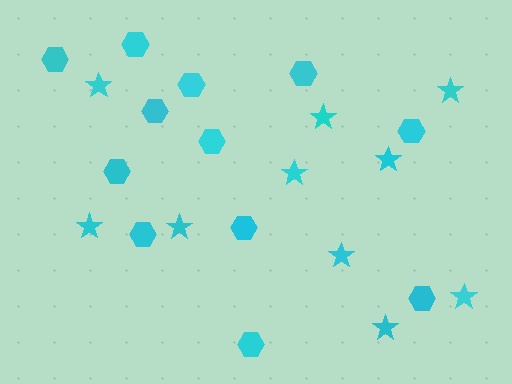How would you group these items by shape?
There are 2 groups: one group of hexagons (12) and one group of stars (10).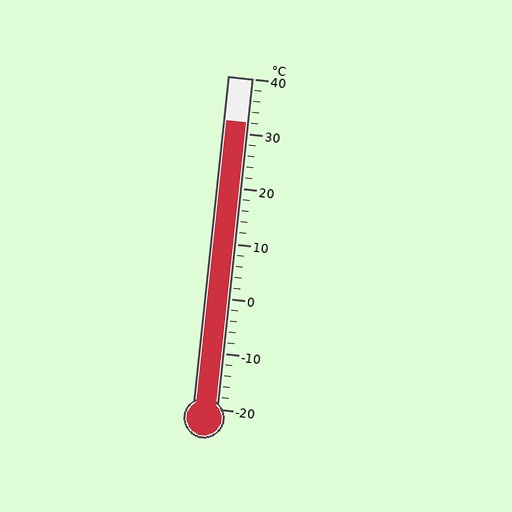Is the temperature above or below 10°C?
The temperature is above 10°C.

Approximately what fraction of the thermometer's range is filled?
The thermometer is filled to approximately 85% of its range.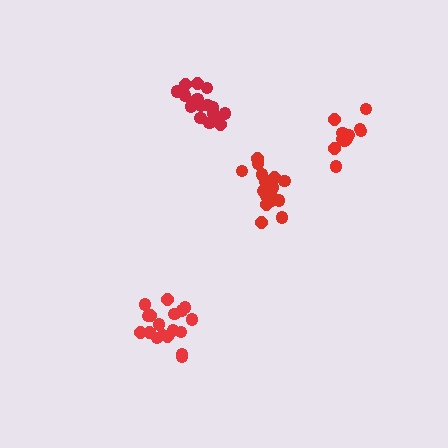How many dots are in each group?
Group 1: 18 dots, Group 2: 17 dots, Group 3: 12 dots, Group 4: 17 dots (64 total).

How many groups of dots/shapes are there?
There are 4 groups.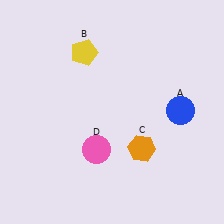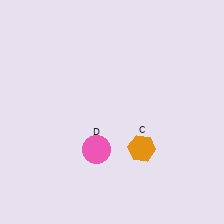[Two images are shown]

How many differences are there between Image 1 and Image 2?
There are 2 differences between the two images.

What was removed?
The yellow pentagon (B), the blue circle (A) were removed in Image 2.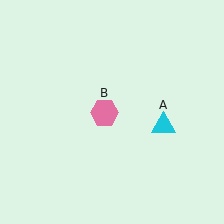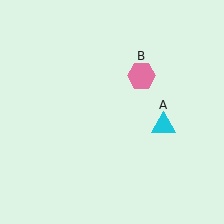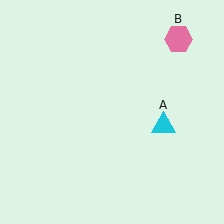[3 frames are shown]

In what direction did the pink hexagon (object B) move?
The pink hexagon (object B) moved up and to the right.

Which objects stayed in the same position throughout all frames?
Cyan triangle (object A) remained stationary.